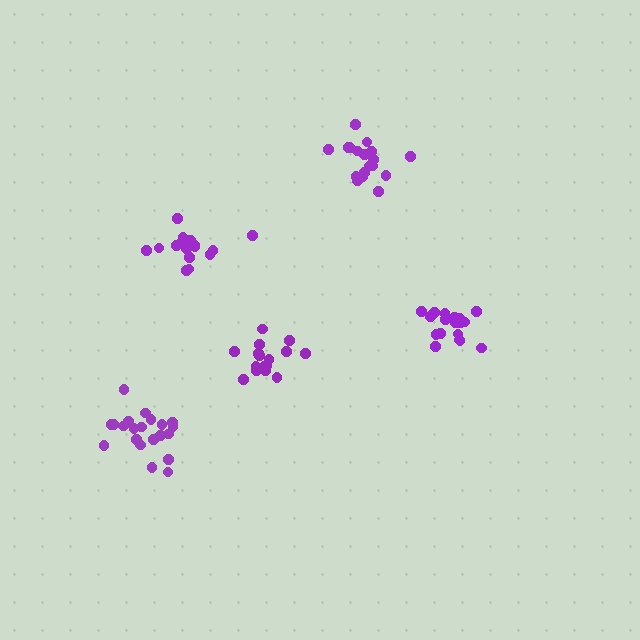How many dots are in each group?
Group 1: 18 dots, Group 2: 20 dots, Group 3: 16 dots, Group 4: 17 dots, Group 5: 21 dots (92 total).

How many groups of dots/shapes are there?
There are 5 groups.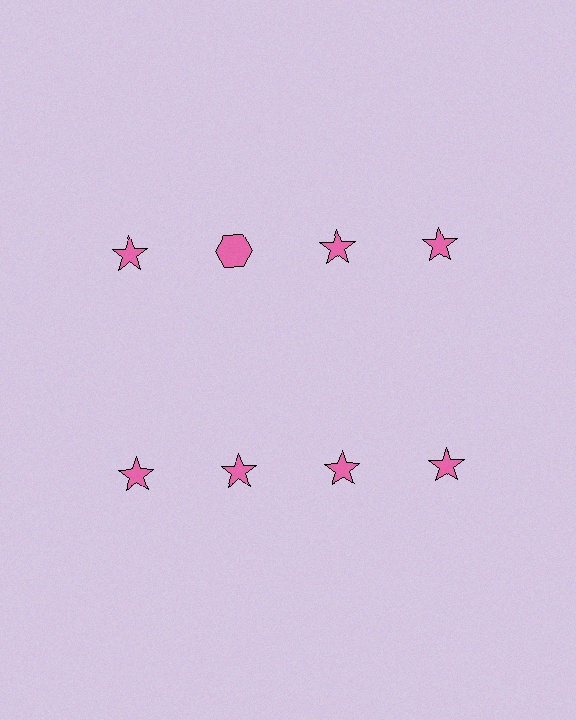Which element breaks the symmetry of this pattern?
The pink hexagon in the top row, second from left column breaks the symmetry. All other shapes are pink stars.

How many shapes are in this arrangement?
There are 8 shapes arranged in a grid pattern.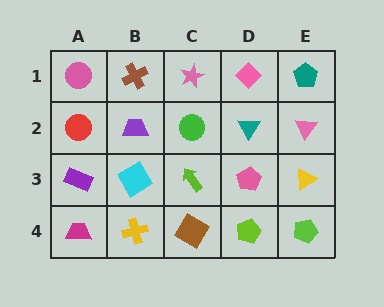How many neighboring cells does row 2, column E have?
3.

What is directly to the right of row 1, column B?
A pink star.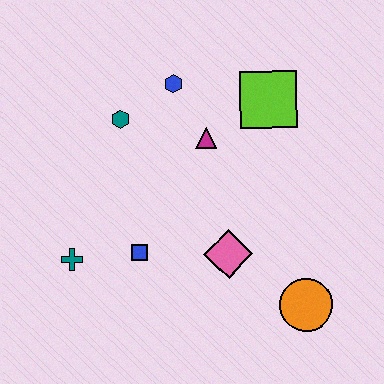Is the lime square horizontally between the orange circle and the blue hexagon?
Yes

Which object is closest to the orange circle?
The pink diamond is closest to the orange circle.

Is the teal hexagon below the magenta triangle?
No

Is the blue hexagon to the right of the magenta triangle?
No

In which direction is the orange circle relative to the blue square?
The orange circle is to the right of the blue square.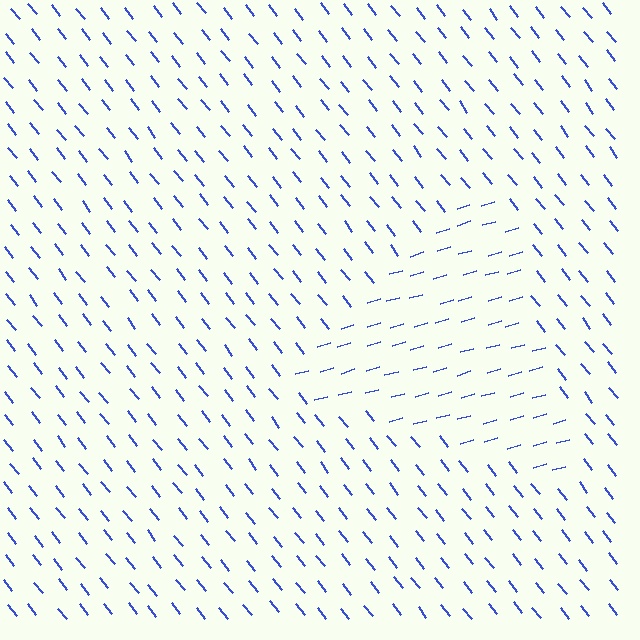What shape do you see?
I see a triangle.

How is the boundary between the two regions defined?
The boundary is defined purely by a change in line orientation (approximately 68 degrees difference). All lines are the same color and thickness.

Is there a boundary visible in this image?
Yes, there is a texture boundary formed by a change in line orientation.